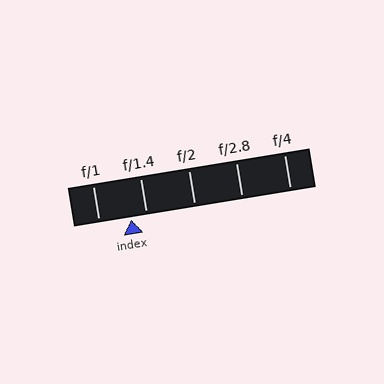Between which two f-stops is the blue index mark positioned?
The index mark is between f/1 and f/1.4.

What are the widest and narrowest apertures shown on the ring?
The widest aperture shown is f/1 and the narrowest is f/4.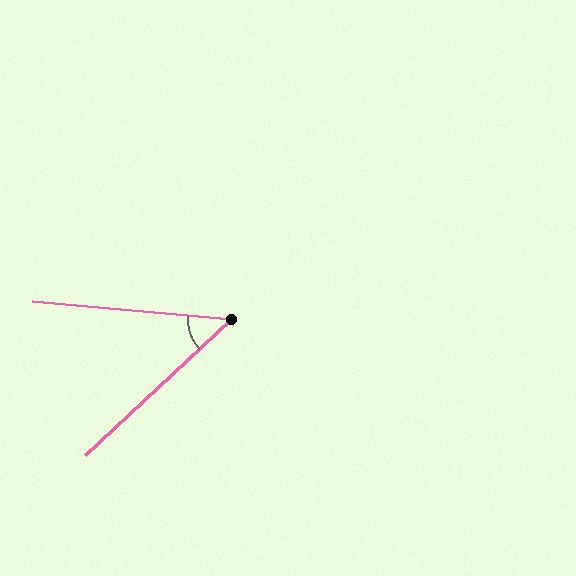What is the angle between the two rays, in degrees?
Approximately 48 degrees.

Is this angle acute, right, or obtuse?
It is acute.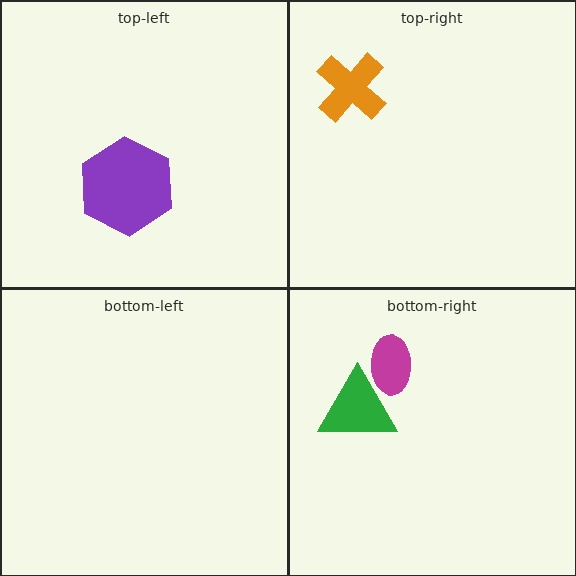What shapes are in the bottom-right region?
The green triangle, the magenta ellipse.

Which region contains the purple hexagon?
The top-left region.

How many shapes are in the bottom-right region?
2.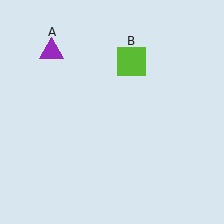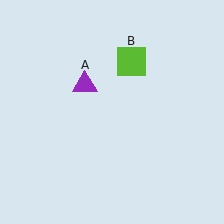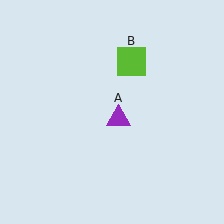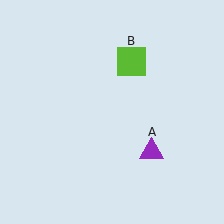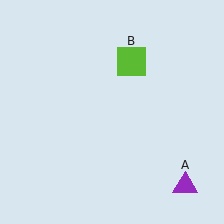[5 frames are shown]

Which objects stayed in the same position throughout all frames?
Lime square (object B) remained stationary.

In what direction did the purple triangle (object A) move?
The purple triangle (object A) moved down and to the right.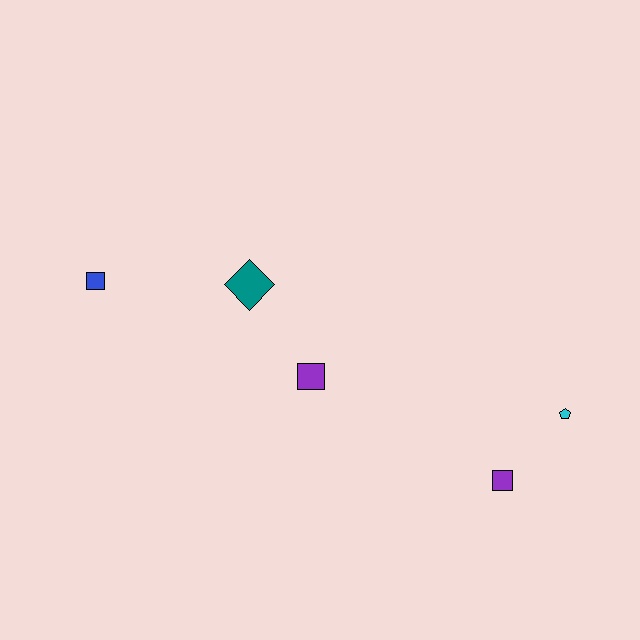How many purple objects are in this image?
There are 2 purple objects.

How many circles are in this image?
There are no circles.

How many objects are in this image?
There are 5 objects.